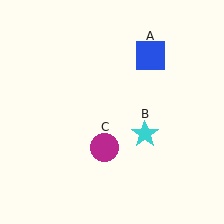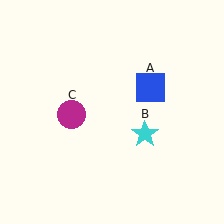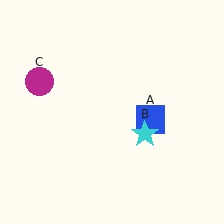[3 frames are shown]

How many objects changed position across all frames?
2 objects changed position: blue square (object A), magenta circle (object C).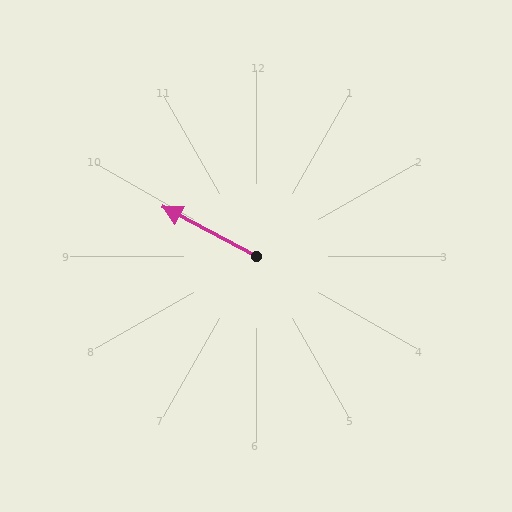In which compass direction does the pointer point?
Northwest.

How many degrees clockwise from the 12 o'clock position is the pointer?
Approximately 298 degrees.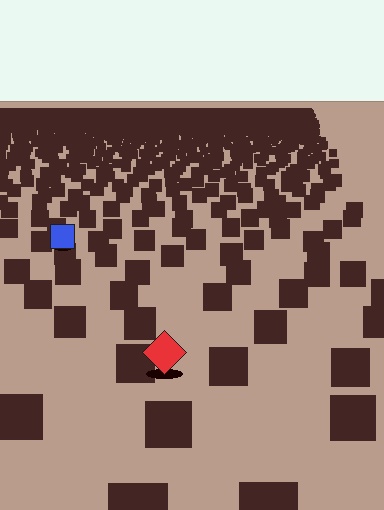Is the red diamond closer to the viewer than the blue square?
Yes. The red diamond is closer — you can tell from the texture gradient: the ground texture is coarser near it.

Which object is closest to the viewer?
The red diamond is closest. The texture marks near it are larger and more spread out.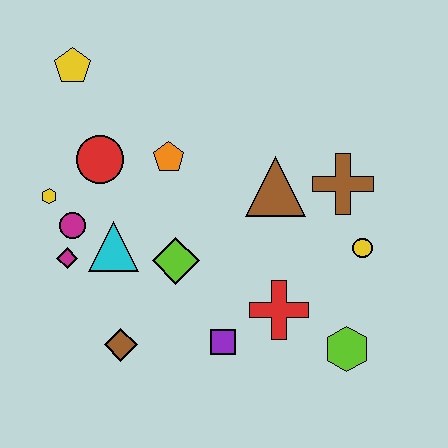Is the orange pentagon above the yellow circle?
Yes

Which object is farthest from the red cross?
The yellow pentagon is farthest from the red cross.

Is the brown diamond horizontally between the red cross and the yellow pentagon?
Yes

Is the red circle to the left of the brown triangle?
Yes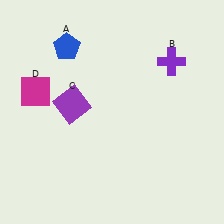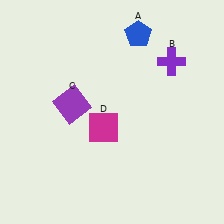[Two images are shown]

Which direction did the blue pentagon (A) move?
The blue pentagon (A) moved right.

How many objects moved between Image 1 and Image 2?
2 objects moved between the two images.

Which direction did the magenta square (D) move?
The magenta square (D) moved right.